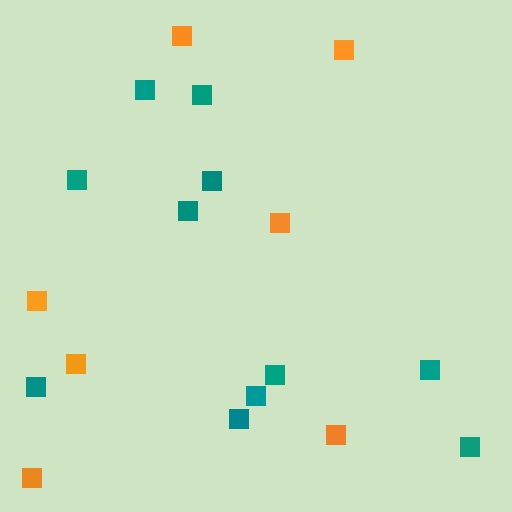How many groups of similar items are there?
There are 2 groups: one group of orange squares (7) and one group of teal squares (11).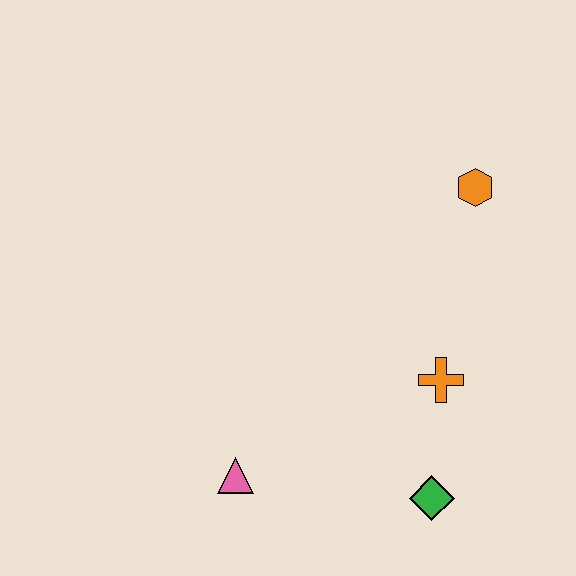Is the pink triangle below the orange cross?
Yes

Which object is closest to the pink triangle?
The green diamond is closest to the pink triangle.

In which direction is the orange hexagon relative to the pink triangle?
The orange hexagon is above the pink triangle.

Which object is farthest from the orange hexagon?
The pink triangle is farthest from the orange hexagon.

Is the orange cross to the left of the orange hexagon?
Yes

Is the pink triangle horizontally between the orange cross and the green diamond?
No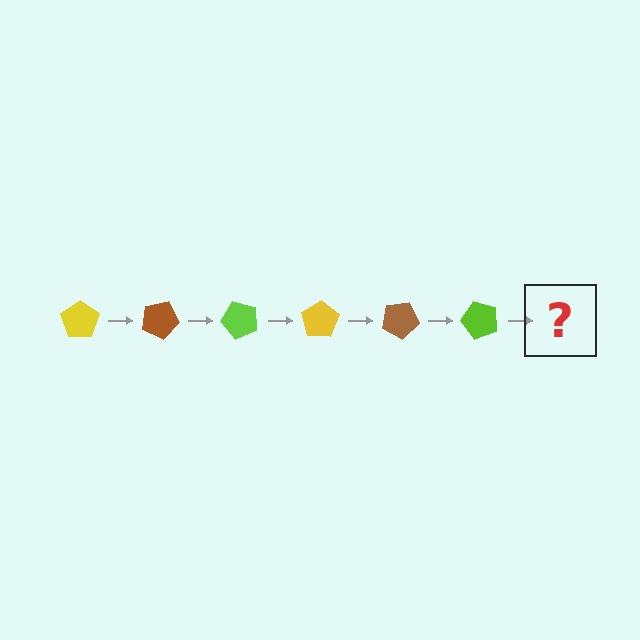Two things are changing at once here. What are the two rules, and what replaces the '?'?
The two rules are that it rotates 25 degrees each step and the color cycles through yellow, brown, and lime. The '?' should be a yellow pentagon, rotated 150 degrees from the start.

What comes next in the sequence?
The next element should be a yellow pentagon, rotated 150 degrees from the start.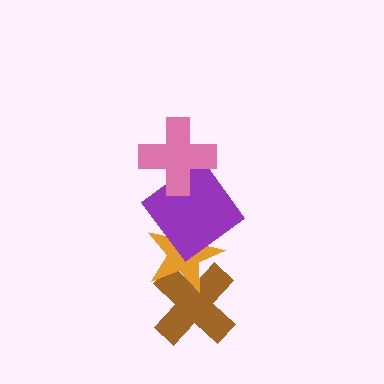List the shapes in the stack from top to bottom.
From top to bottom: the pink cross, the purple diamond, the orange star, the brown cross.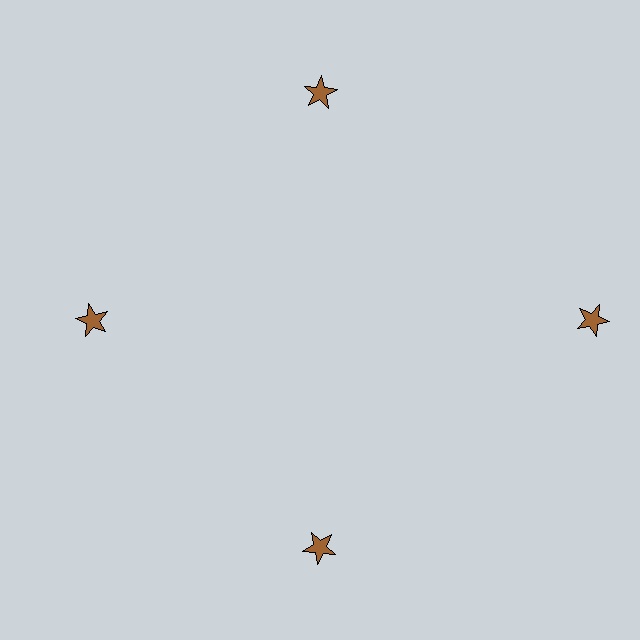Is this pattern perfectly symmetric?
No. The 4 brown stars are arranged in a ring, but one element near the 3 o'clock position is pushed outward from the center, breaking the 4-fold rotational symmetry.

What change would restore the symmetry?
The symmetry would be restored by moving it inward, back onto the ring so that all 4 stars sit at equal angles and equal distance from the center.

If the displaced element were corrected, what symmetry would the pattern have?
It would have 4-fold rotational symmetry — the pattern would map onto itself every 90 degrees.